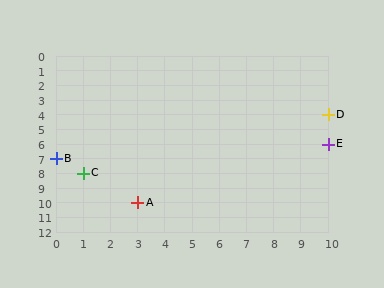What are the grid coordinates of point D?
Point D is at grid coordinates (10, 4).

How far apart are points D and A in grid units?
Points D and A are 7 columns and 6 rows apart (about 9.2 grid units diagonally).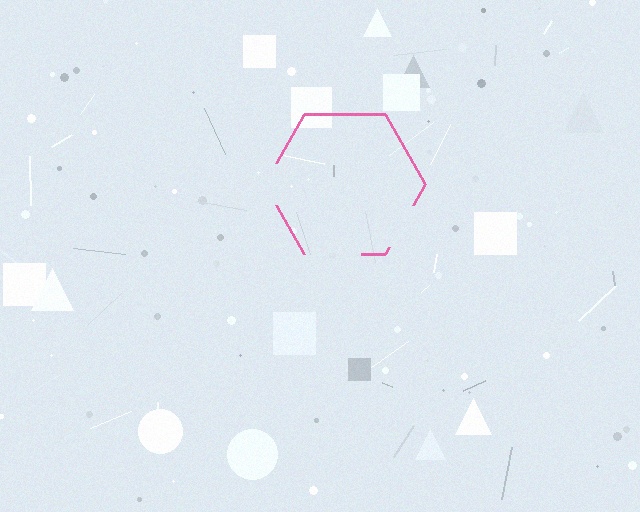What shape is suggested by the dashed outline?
The dashed outline suggests a hexagon.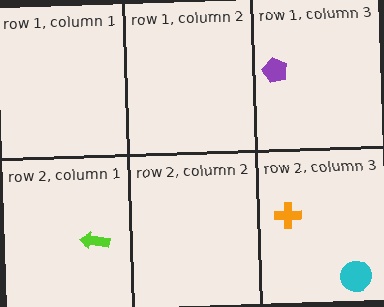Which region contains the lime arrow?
The row 2, column 1 region.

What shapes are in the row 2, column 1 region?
The lime arrow.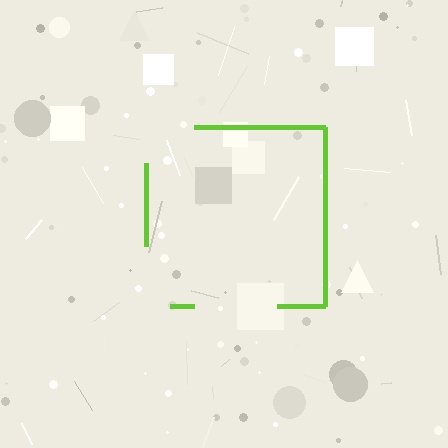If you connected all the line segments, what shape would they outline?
They would outline a square.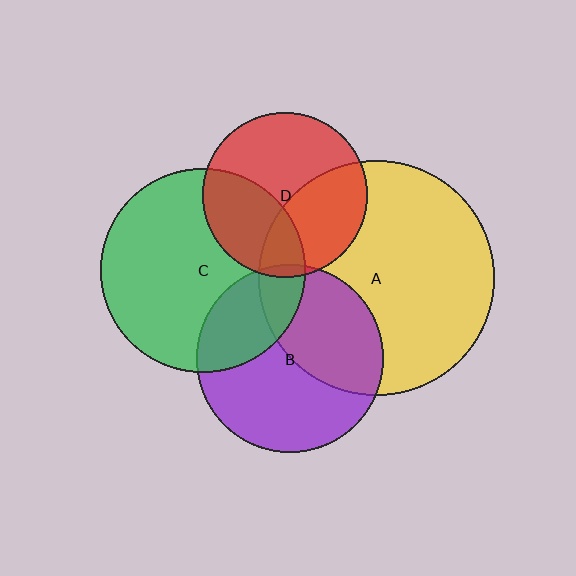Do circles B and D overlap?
Yes.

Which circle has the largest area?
Circle A (yellow).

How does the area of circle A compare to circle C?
Approximately 1.3 times.